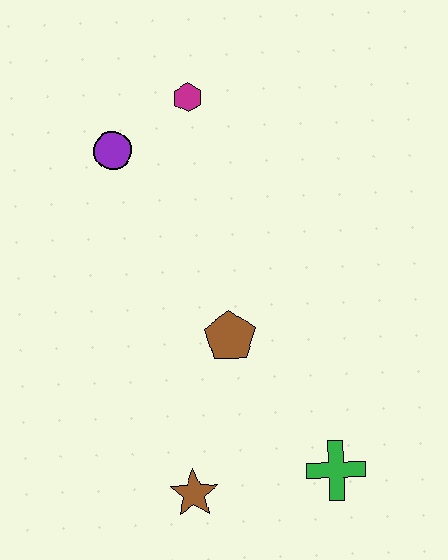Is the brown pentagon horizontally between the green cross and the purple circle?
Yes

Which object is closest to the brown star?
The green cross is closest to the brown star.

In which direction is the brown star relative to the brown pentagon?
The brown star is below the brown pentagon.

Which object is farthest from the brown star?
The magenta hexagon is farthest from the brown star.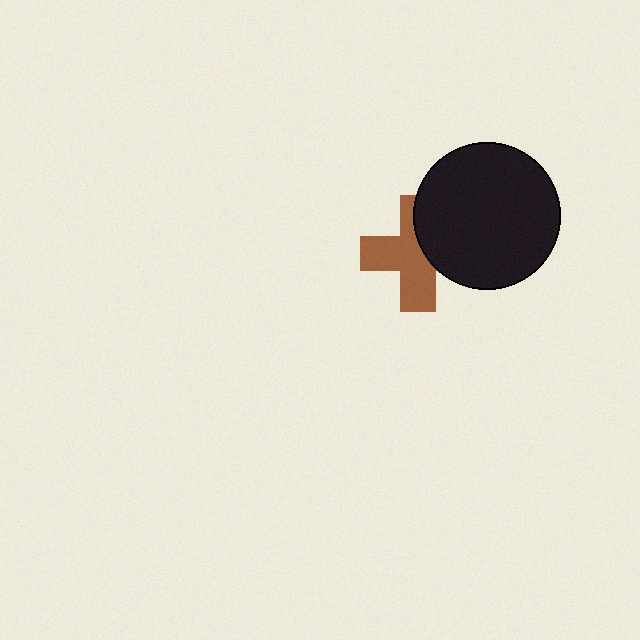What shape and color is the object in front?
The object in front is a black circle.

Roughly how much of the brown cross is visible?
About half of it is visible (roughly 62%).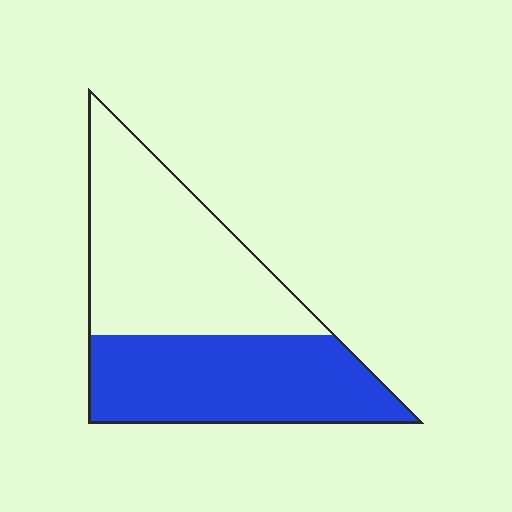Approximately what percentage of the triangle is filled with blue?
Approximately 45%.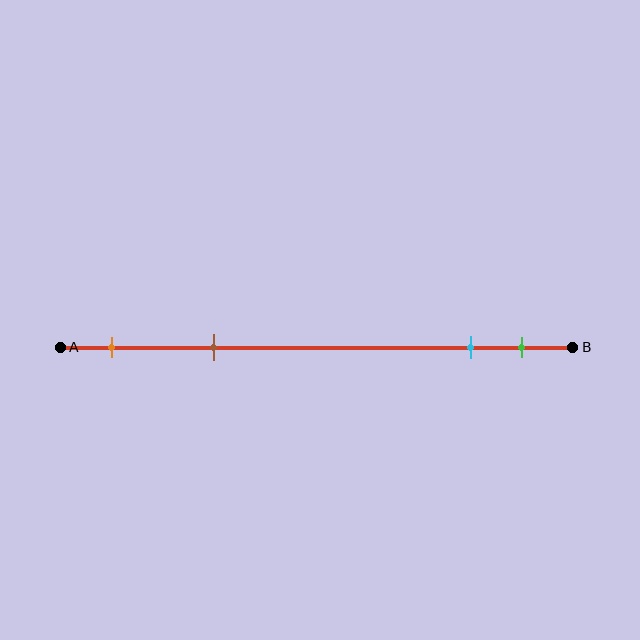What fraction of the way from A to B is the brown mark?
The brown mark is approximately 30% (0.3) of the way from A to B.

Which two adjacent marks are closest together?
The cyan and green marks are the closest adjacent pair.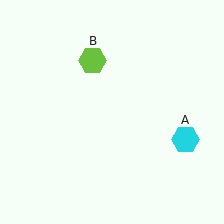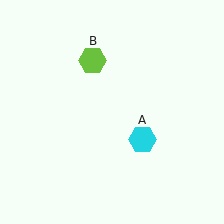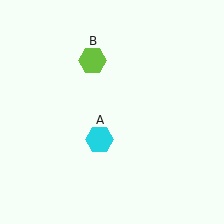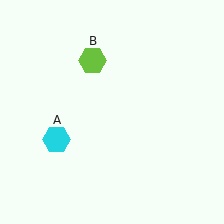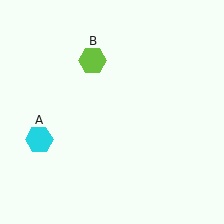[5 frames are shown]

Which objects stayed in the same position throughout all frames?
Lime hexagon (object B) remained stationary.